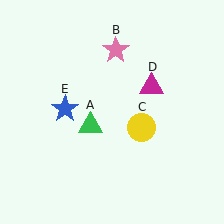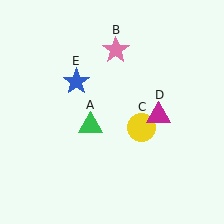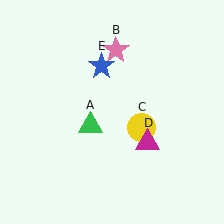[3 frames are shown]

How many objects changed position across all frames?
2 objects changed position: magenta triangle (object D), blue star (object E).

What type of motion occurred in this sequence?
The magenta triangle (object D), blue star (object E) rotated clockwise around the center of the scene.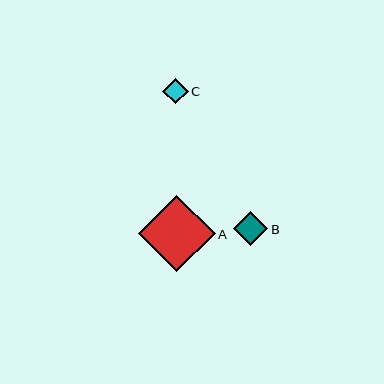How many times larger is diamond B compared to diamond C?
Diamond B is approximately 1.3 times the size of diamond C.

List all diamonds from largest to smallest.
From largest to smallest: A, B, C.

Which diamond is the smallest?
Diamond C is the smallest with a size of approximately 25 pixels.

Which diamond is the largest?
Diamond A is the largest with a size of approximately 76 pixels.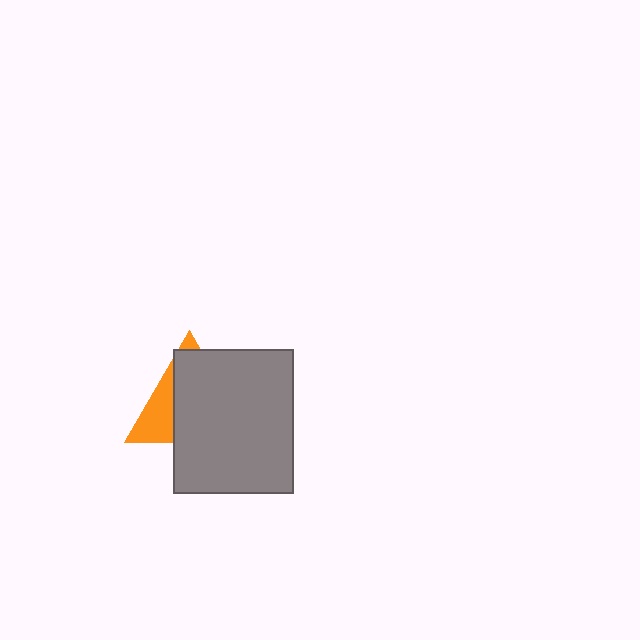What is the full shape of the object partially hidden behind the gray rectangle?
The partially hidden object is an orange triangle.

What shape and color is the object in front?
The object in front is a gray rectangle.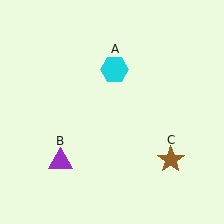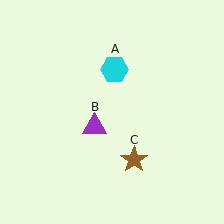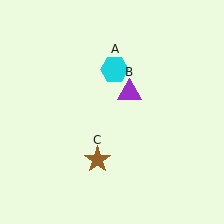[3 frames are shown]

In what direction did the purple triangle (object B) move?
The purple triangle (object B) moved up and to the right.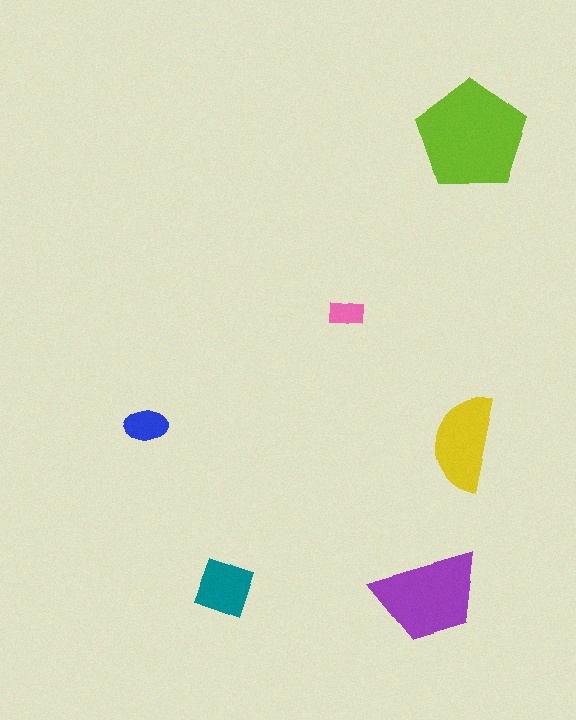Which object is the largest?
The lime pentagon.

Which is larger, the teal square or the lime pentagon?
The lime pentagon.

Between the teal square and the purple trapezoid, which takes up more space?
The purple trapezoid.